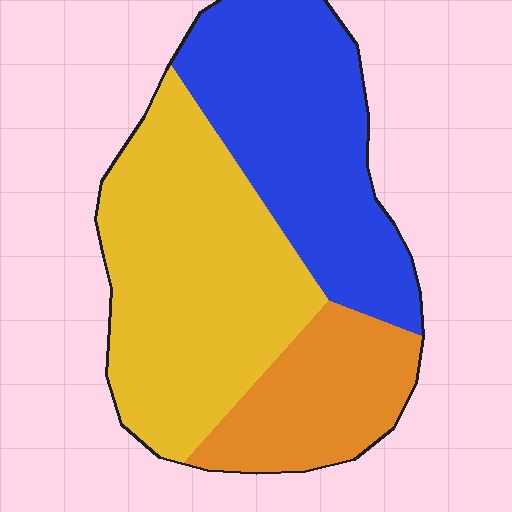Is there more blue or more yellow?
Yellow.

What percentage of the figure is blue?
Blue takes up between a third and a half of the figure.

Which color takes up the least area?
Orange, at roughly 20%.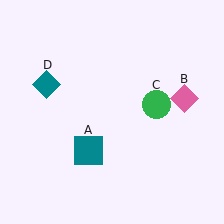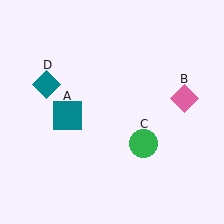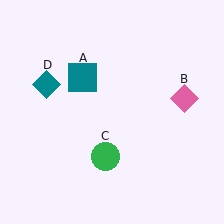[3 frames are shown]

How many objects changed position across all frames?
2 objects changed position: teal square (object A), green circle (object C).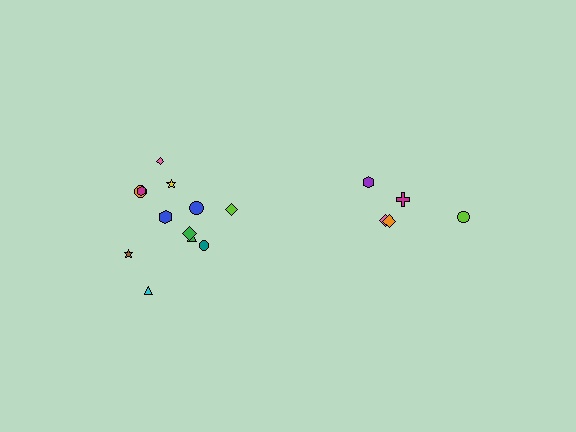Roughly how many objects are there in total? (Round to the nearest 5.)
Roughly 15 objects in total.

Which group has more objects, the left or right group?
The left group.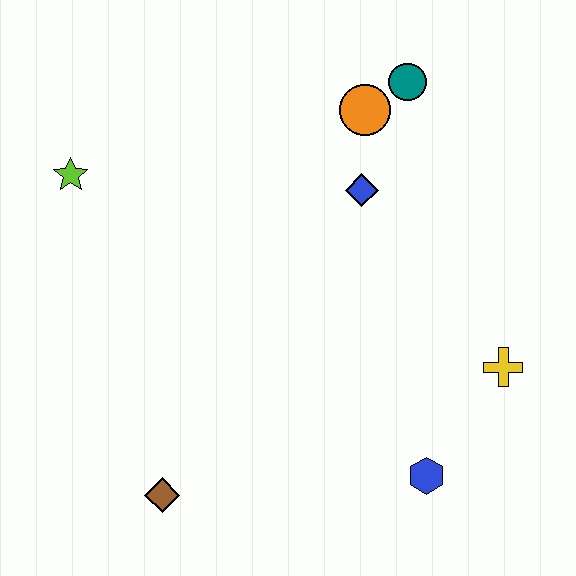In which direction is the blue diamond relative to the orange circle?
The blue diamond is below the orange circle.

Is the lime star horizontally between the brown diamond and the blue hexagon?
No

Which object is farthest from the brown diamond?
The teal circle is farthest from the brown diamond.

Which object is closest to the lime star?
The blue diamond is closest to the lime star.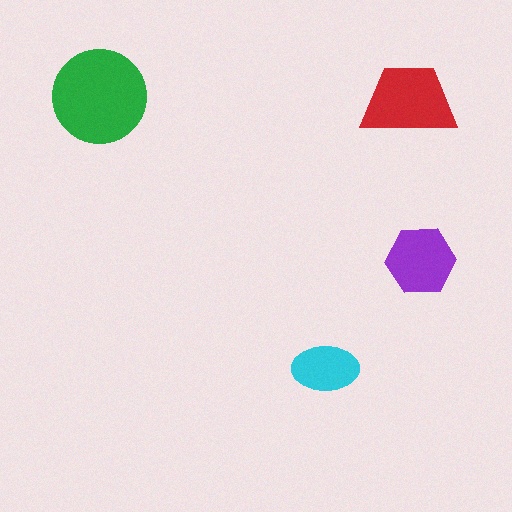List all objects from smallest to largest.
The cyan ellipse, the purple hexagon, the red trapezoid, the green circle.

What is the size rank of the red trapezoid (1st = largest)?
2nd.